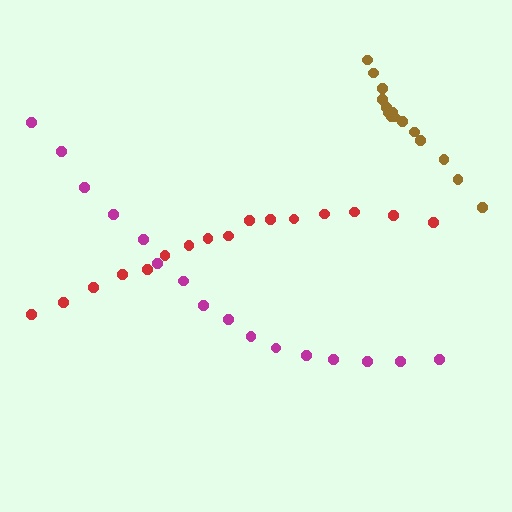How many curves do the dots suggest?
There are 3 distinct paths.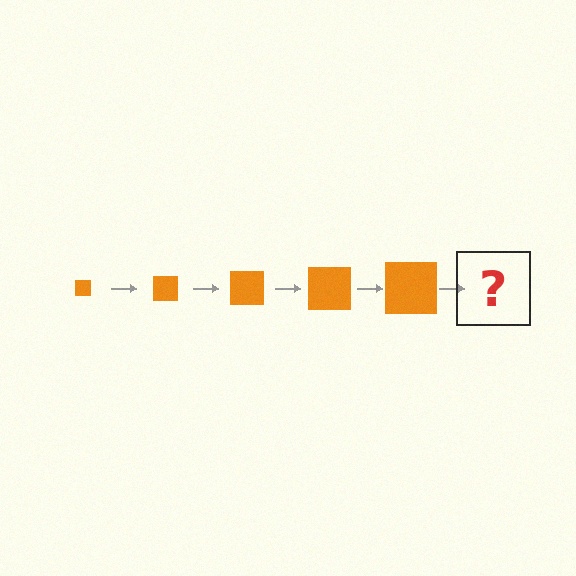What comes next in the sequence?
The next element should be an orange square, larger than the previous one.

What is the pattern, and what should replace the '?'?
The pattern is that the square gets progressively larger each step. The '?' should be an orange square, larger than the previous one.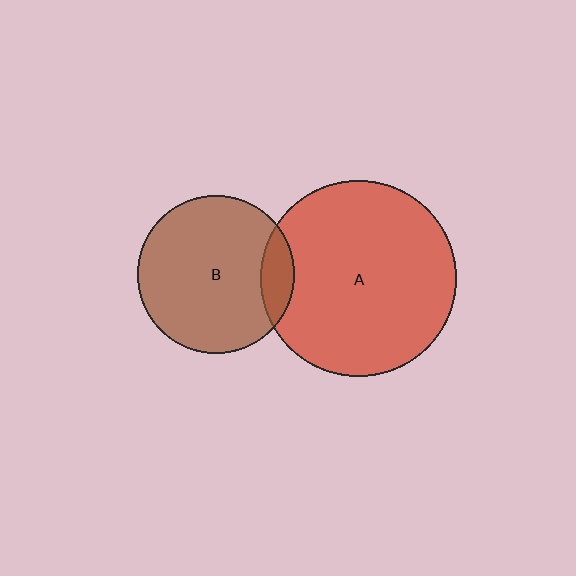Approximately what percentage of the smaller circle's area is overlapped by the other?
Approximately 10%.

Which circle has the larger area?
Circle A (red).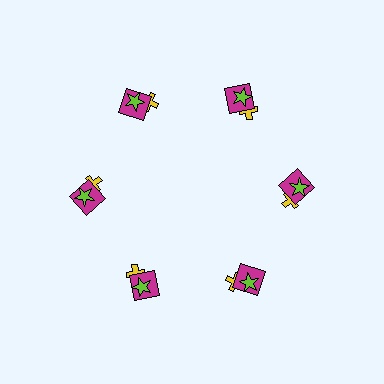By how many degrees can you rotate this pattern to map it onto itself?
The pattern maps onto itself every 60 degrees of rotation.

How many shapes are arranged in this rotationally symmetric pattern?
There are 18 shapes, arranged in 6 groups of 3.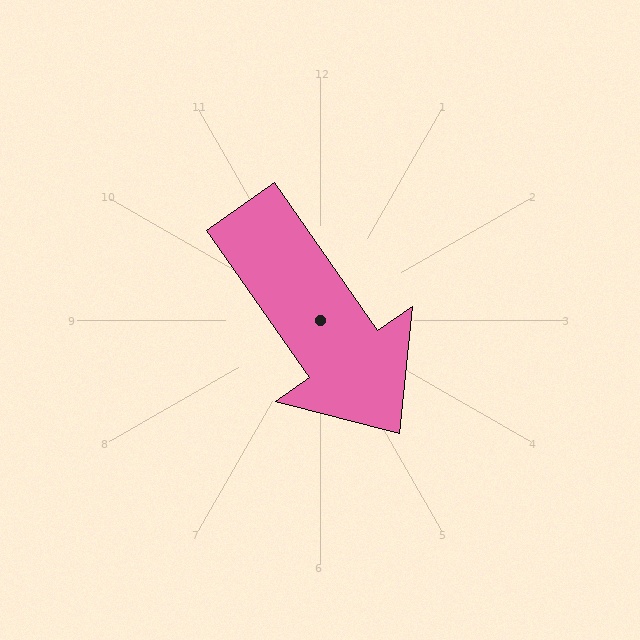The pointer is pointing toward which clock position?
Roughly 5 o'clock.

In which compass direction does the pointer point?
Southeast.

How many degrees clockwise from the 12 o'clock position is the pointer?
Approximately 145 degrees.